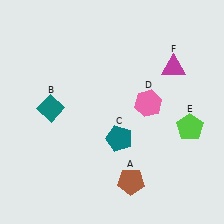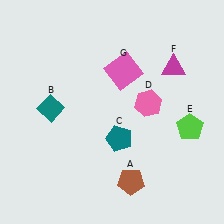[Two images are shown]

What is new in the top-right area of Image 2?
A pink square (G) was added in the top-right area of Image 2.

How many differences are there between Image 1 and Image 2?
There is 1 difference between the two images.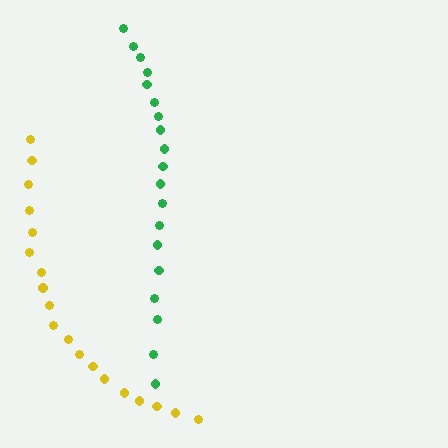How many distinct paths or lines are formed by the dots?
There are 2 distinct paths.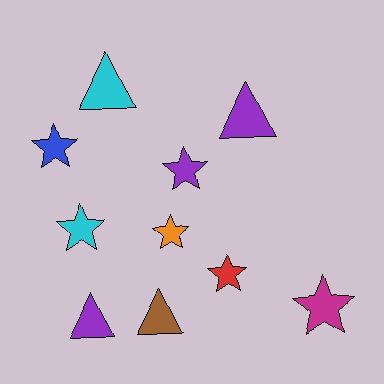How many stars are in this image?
There are 6 stars.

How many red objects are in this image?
There is 1 red object.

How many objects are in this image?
There are 10 objects.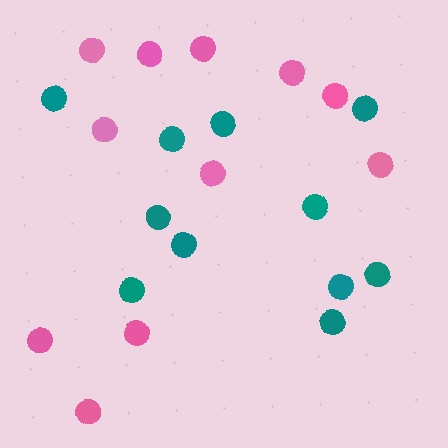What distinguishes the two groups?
There are 2 groups: one group of pink circles (11) and one group of teal circles (11).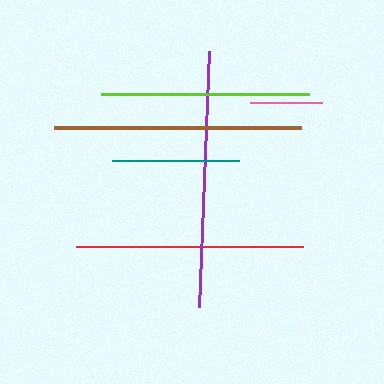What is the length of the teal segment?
The teal segment is approximately 127 pixels long.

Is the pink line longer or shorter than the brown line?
The brown line is longer than the pink line.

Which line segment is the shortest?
The pink line is the shortest at approximately 72 pixels.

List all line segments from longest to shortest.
From longest to shortest: purple, brown, red, lime, teal, pink.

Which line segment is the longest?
The purple line is the longest at approximately 256 pixels.